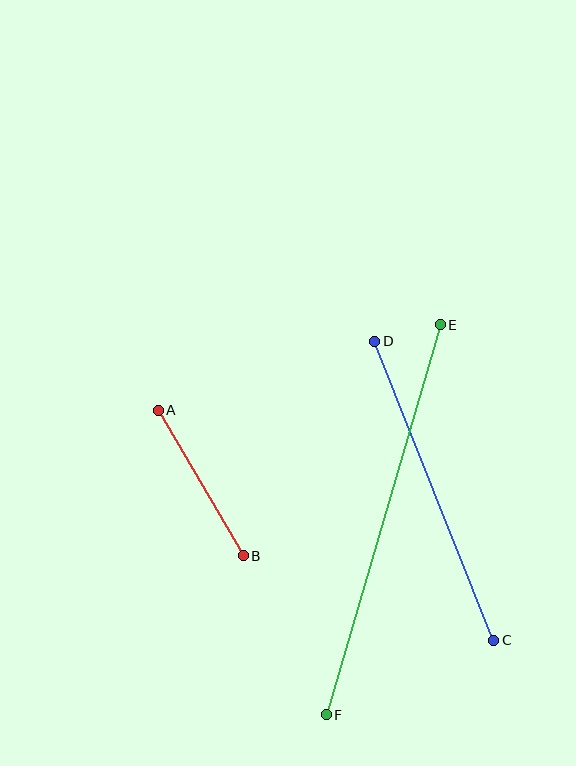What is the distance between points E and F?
The distance is approximately 406 pixels.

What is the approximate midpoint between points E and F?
The midpoint is at approximately (383, 520) pixels.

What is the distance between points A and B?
The distance is approximately 168 pixels.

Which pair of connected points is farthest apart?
Points E and F are farthest apart.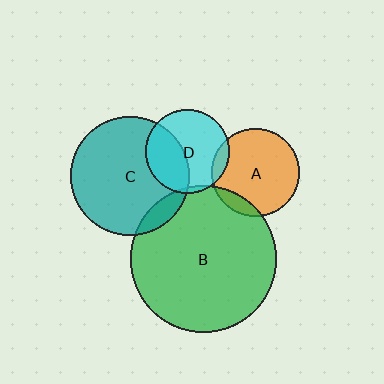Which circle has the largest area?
Circle B (green).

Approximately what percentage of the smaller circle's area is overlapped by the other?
Approximately 5%.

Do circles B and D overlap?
Yes.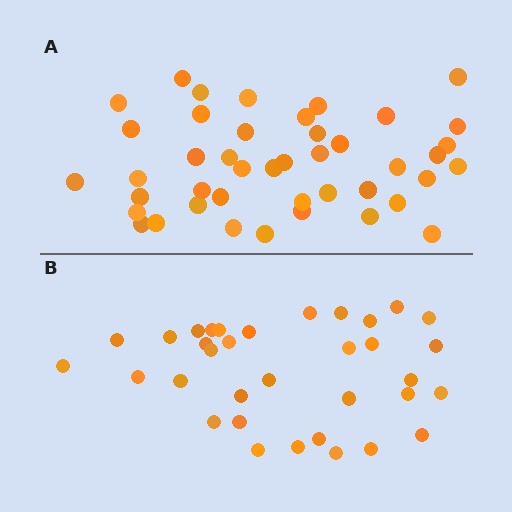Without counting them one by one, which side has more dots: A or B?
Region A (the top region) has more dots.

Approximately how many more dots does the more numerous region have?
Region A has roughly 8 or so more dots than region B.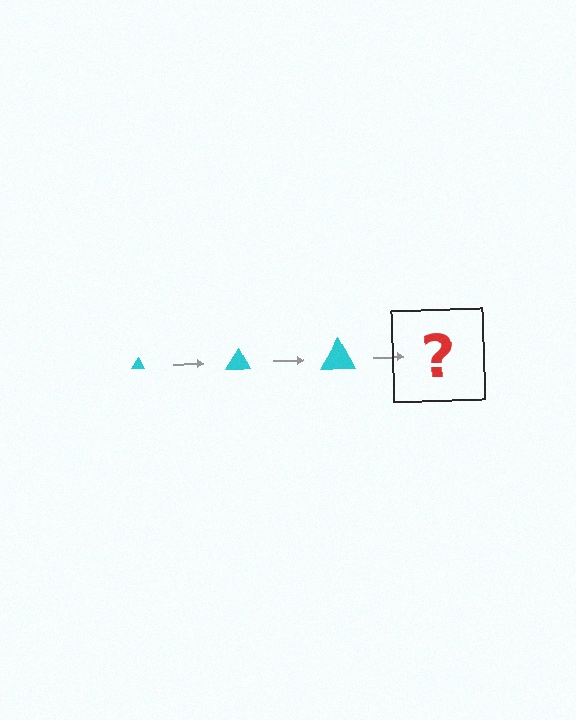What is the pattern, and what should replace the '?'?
The pattern is that the triangle gets progressively larger each step. The '?' should be a cyan triangle, larger than the previous one.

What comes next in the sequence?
The next element should be a cyan triangle, larger than the previous one.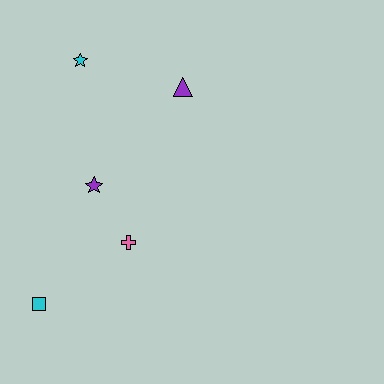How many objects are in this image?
There are 5 objects.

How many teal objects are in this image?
There are no teal objects.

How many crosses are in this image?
There is 1 cross.